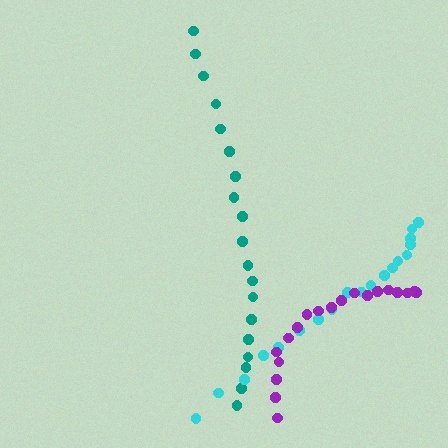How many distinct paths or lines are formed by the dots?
There are 3 distinct paths.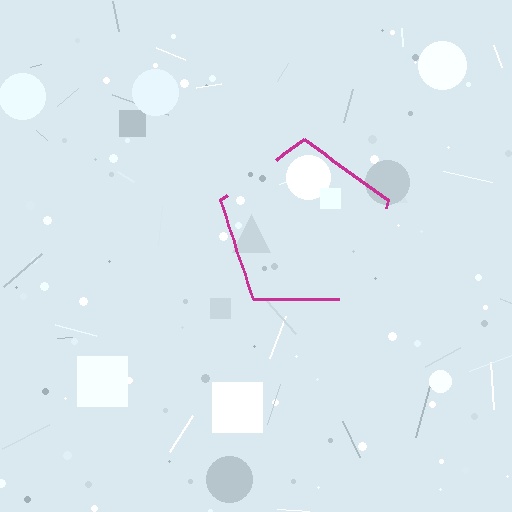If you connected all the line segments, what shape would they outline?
They would outline a pentagon.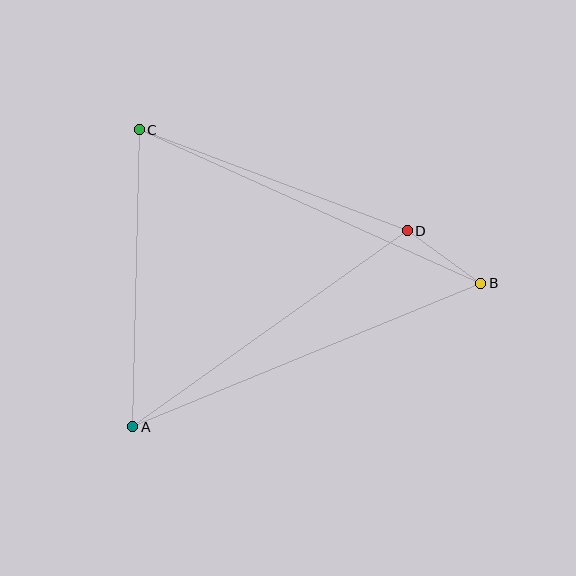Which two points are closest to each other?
Points B and D are closest to each other.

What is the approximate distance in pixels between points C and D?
The distance between C and D is approximately 287 pixels.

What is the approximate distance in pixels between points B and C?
The distance between B and C is approximately 374 pixels.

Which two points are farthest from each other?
Points A and B are farthest from each other.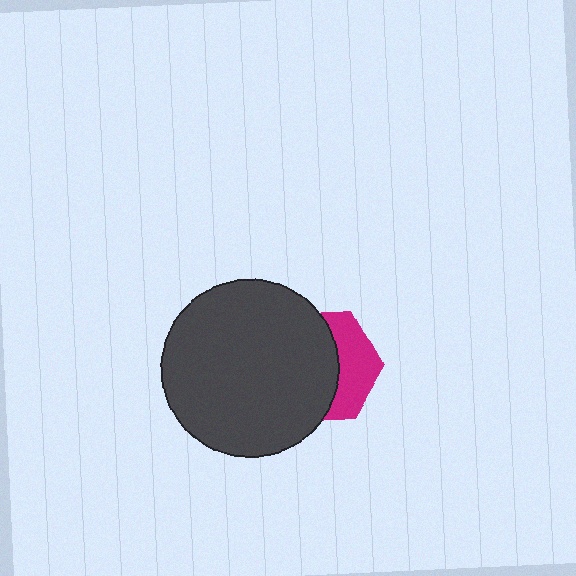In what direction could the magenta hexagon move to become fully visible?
The magenta hexagon could move right. That would shift it out from behind the dark gray circle entirely.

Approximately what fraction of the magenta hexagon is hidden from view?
Roughly 62% of the magenta hexagon is hidden behind the dark gray circle.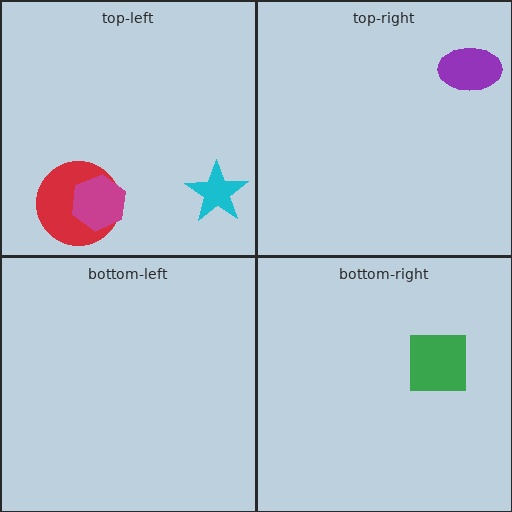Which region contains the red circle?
The top-left region.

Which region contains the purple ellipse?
The top-right region.